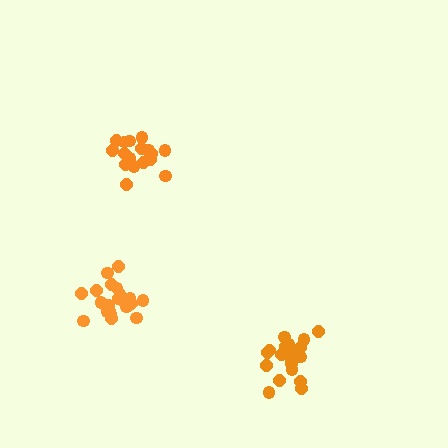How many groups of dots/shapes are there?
There are 3 groups.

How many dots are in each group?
Group 1: 20 dots, Group 2: 21 dots, Group 3: 19 dots (60 total).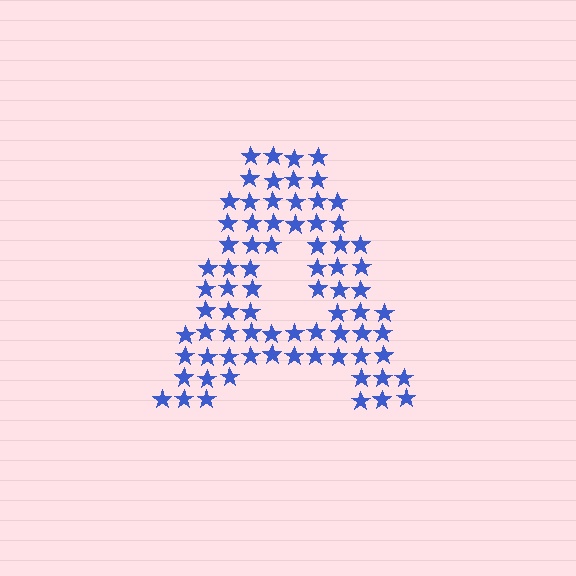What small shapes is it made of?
It is made of small stars.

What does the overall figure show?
The overall figure shows the letter A.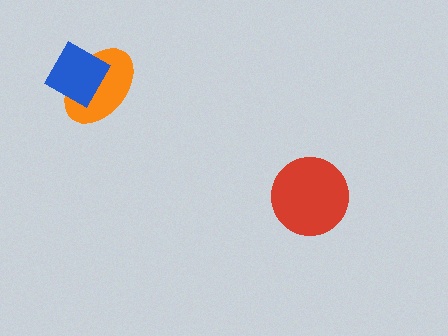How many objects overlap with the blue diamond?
1 object overlaps with the blue diamond.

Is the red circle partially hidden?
No, no other shape covers it.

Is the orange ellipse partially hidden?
Yes, it is partially covered by another shape.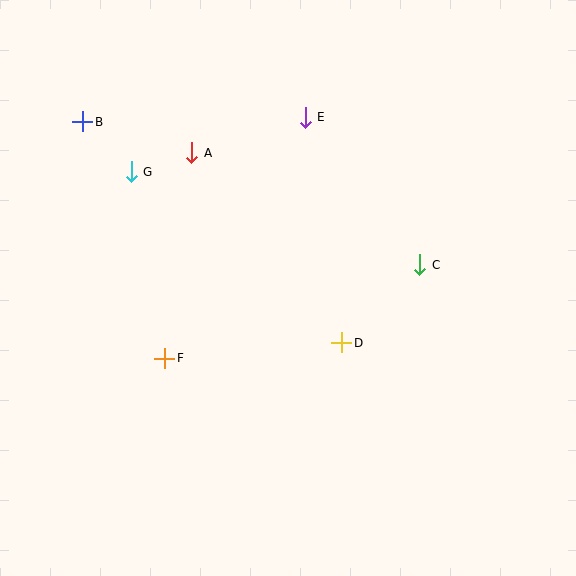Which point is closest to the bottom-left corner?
Point F is closest to the bottom-left corner.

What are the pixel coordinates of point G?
Point G is at (131, 172).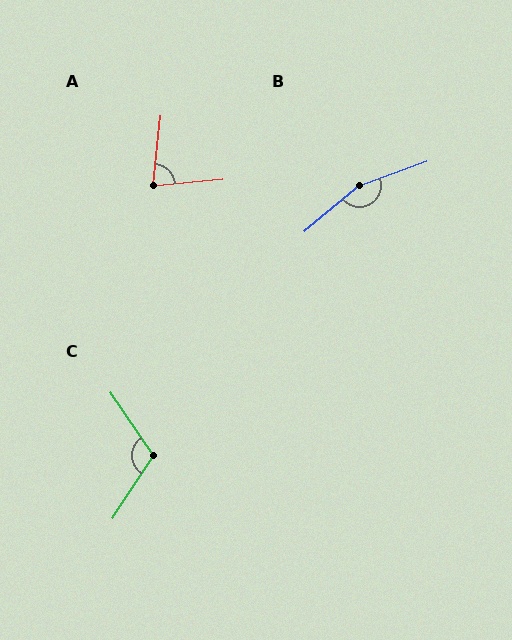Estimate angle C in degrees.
Approximately 112 degrees.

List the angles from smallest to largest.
A (79°), C (112°), B (160°).